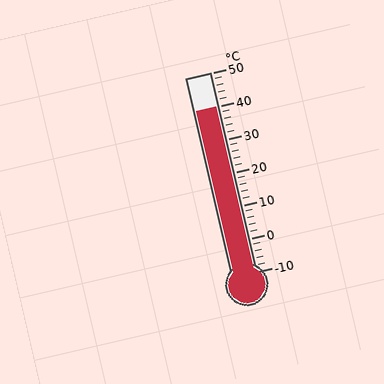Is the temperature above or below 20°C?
The temperature is above 20°C.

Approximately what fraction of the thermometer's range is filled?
The thermometer is filled to approximately 85% of its range.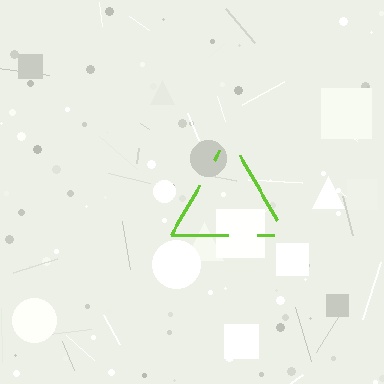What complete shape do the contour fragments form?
The contour fragments form a triangle.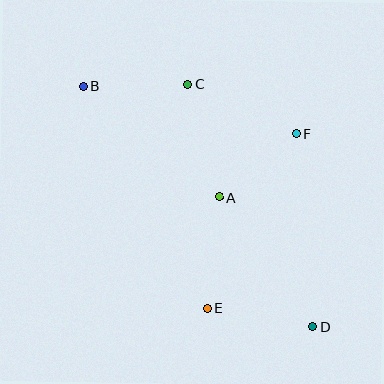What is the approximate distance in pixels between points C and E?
The distance between C and E is approximately 225 pixels.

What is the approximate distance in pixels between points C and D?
The distance between C and D is approximately 273 pixels.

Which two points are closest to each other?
Points A and F are closest to each other.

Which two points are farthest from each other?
Points B and D are farthest from each other.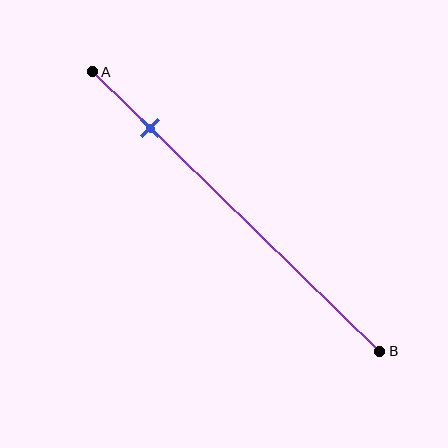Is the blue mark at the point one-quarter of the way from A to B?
No, the mark is at about 20% from A, not at the 25% one-quarter point.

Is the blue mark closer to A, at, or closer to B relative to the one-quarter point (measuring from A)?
The blue mark is closer to point A than the one-quarter point of segment AB.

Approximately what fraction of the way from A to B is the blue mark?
The blue mark is approximately 20% of the way from A to B.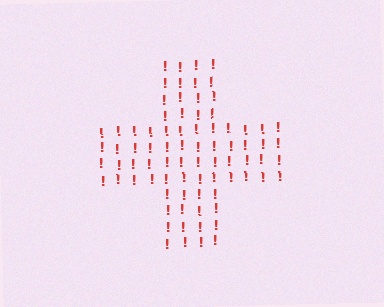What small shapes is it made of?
It is made of small exclamation marks.